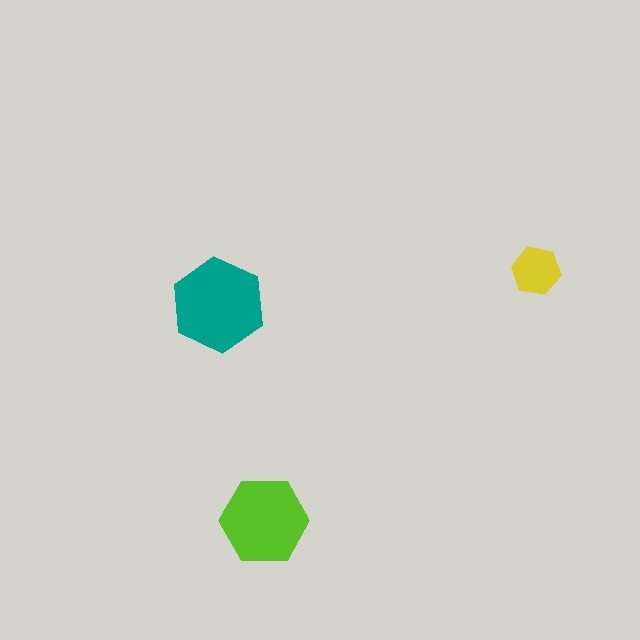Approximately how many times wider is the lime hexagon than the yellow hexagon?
About 2 times wider.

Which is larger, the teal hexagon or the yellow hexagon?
The teal one.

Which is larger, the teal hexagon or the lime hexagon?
The teal one.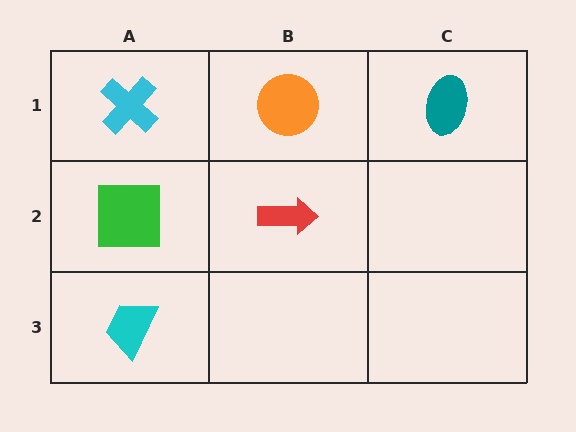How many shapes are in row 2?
2 shapes.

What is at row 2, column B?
A red arrow.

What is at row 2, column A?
A green square.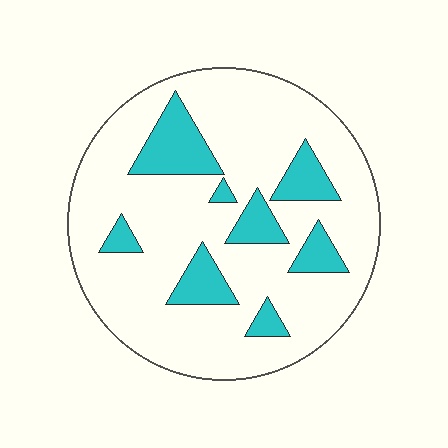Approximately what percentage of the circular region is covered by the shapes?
Approximately 20%.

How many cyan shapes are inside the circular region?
8.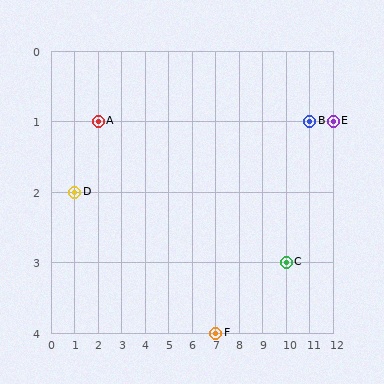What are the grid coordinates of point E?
Point E is at grid coordinates (12, 1).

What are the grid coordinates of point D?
Point D is at grid coordinates (1, 2).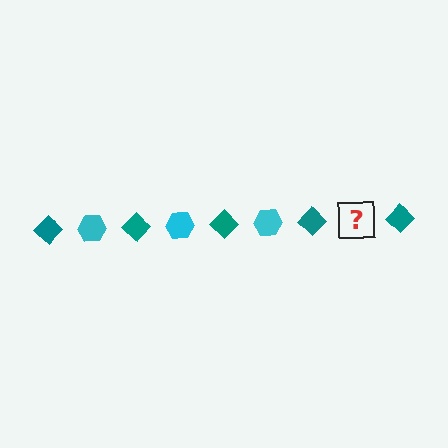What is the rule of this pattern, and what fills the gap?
The rule is that the pattern alternates between teal diamond and cyan hexagon. The gap should be filled with a cyan hexagon.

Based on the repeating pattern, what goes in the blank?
The blank should be a cyan hexagon.